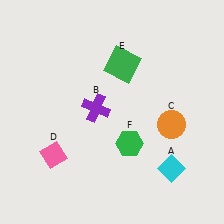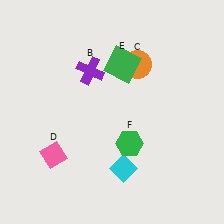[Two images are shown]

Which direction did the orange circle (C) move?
The orange circle (C) moved up.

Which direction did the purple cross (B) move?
The purple cross (B) moved up.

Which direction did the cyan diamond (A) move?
The cyan diamond (A) moved left.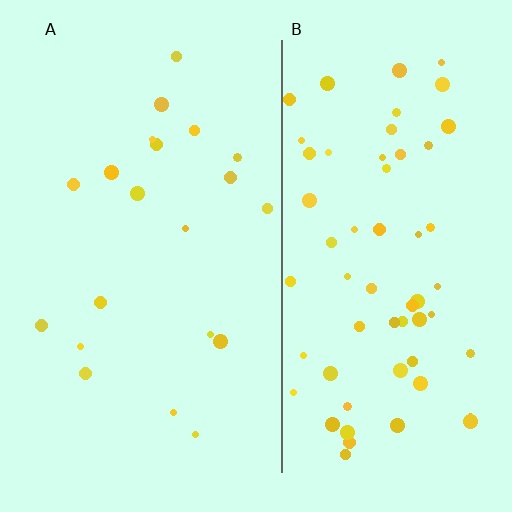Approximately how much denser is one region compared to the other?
Approximately 3.0× — region B over region A.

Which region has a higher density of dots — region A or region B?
B (the right).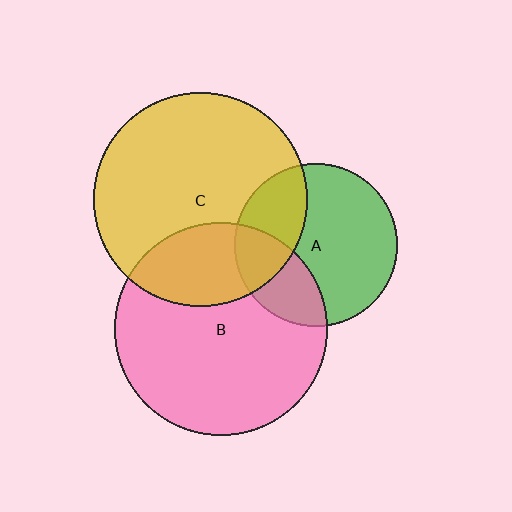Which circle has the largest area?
Circle C (yellow).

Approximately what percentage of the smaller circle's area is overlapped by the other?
Approximately 30%.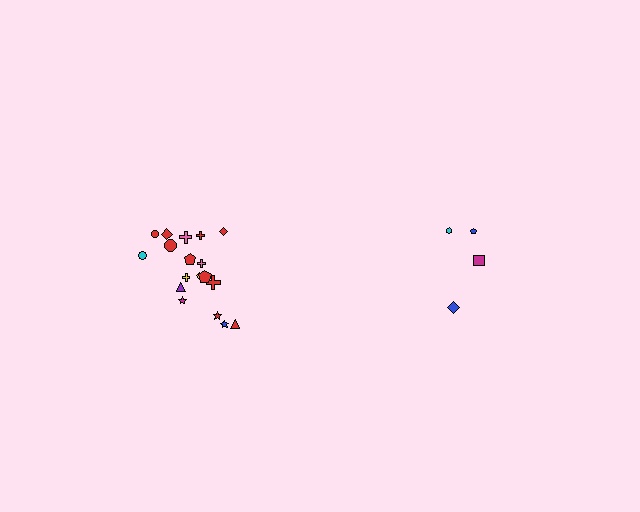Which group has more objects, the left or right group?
The left group.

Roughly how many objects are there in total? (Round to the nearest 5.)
Roughly 20 objects in total.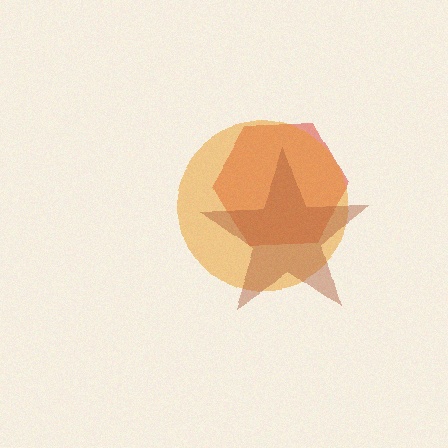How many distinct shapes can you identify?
There are 3 distinct shapes: a red hexagon, an orange circle, a brown star.